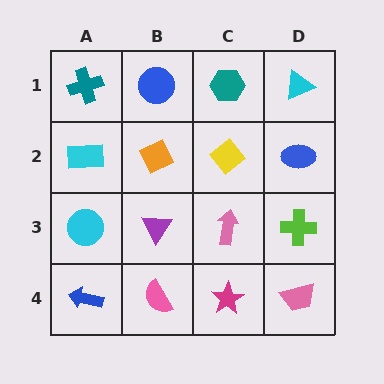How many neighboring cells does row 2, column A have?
3.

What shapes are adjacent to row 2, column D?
A cyan triangle (row 1, column D), a lime cross (row 3, column D), a yellow diamond (row 2, column C).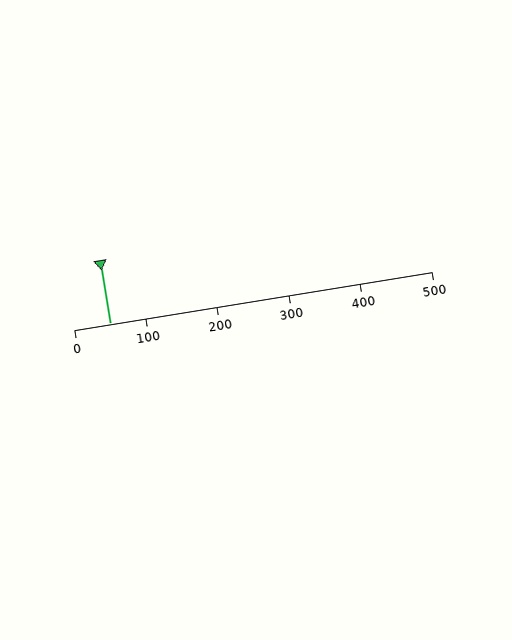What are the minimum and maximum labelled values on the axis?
The axis runs from 0 to 500.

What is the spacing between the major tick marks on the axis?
The major ticks are spaced 100 apart.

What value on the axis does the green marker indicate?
The marker indicates approximately 50.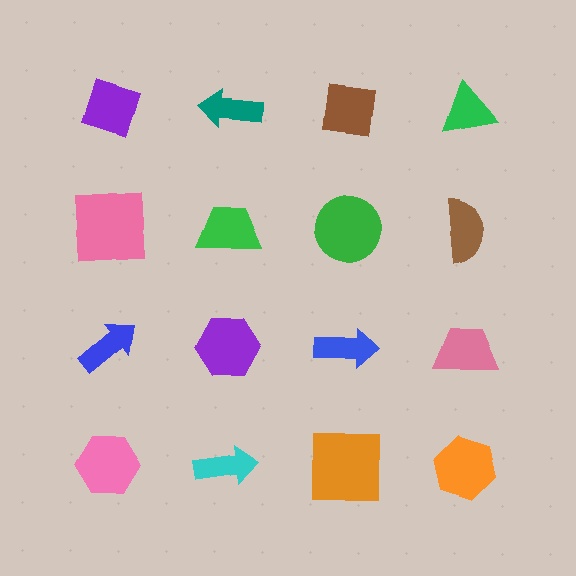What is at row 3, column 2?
A purple hexagon.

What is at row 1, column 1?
A purple diamond.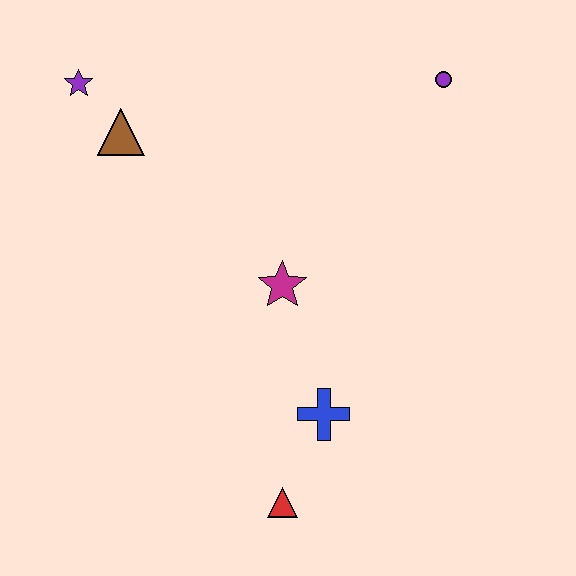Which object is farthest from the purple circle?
The red triangle is farthest from the purple circle.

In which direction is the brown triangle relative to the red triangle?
The brown triangle is above the red triangle.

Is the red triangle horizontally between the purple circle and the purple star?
Yes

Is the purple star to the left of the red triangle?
Yes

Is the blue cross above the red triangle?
Yes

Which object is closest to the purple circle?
The magenta star is closest to the purple circle.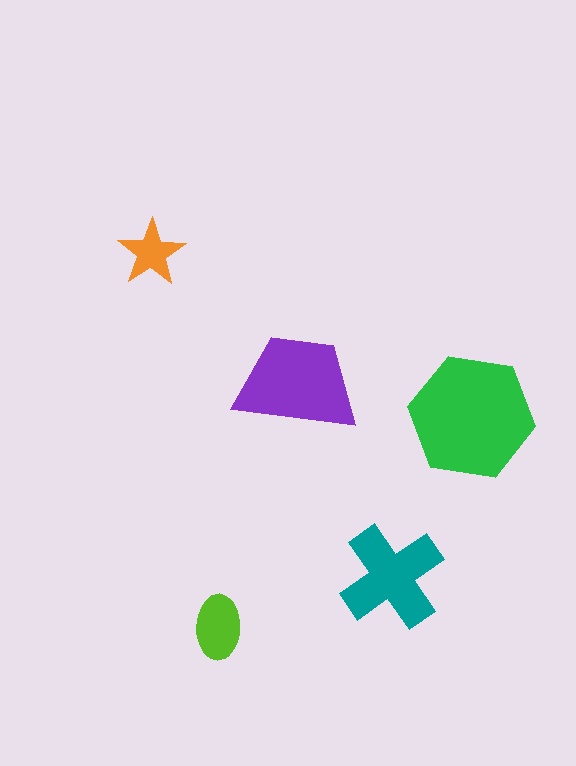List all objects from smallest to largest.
The orange star, the lime ellipse, the teal cross, the purple trapezoid, the green hexagon.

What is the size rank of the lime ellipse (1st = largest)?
4th.